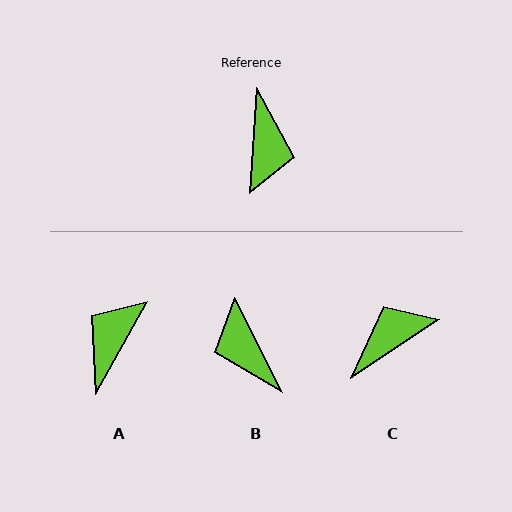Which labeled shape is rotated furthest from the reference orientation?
A, about 155 degrees away.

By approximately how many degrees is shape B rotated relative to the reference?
Approximately 149 degrees clockwise.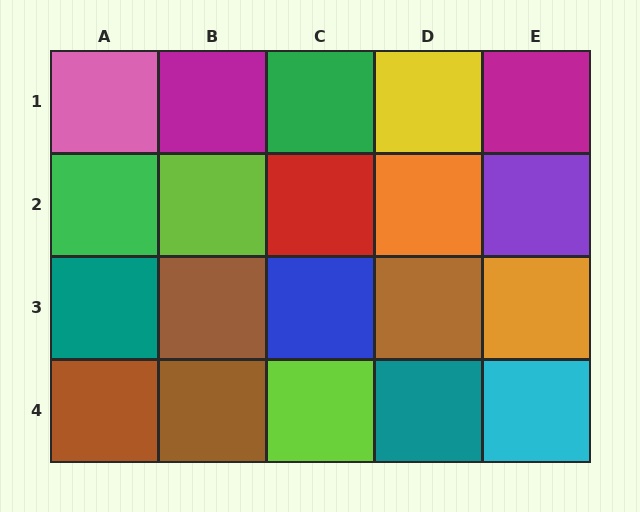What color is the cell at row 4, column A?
Brown.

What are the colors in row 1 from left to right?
Pink, magenta, green, yellow, magenta.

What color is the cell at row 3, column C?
Blue.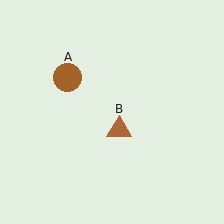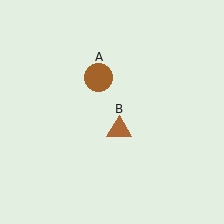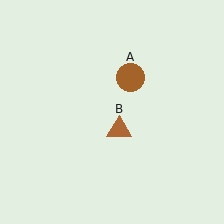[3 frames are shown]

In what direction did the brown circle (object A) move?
The brown circle (object A) moved right.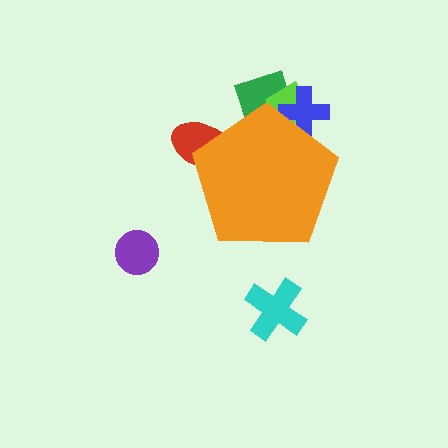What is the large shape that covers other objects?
An orange pentagon.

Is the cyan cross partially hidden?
No, the cyan cross is fully visible.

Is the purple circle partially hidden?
No, the purple circle is fully visible.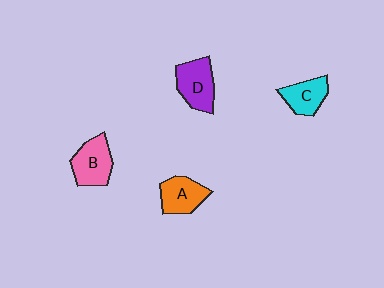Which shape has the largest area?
Shape D (purple).